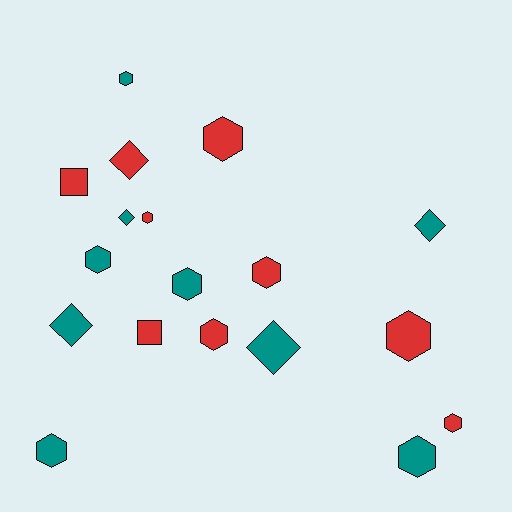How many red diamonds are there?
There is 1 red diamond.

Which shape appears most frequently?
Hexagon, with 11 objects.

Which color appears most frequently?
Red, with 9 objects.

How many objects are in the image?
There are 18 objects.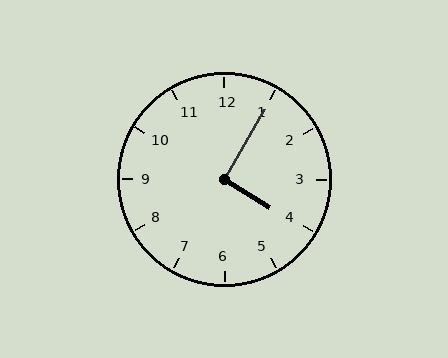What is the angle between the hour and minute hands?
Approximately 92 degrees.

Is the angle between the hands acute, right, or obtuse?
It is right.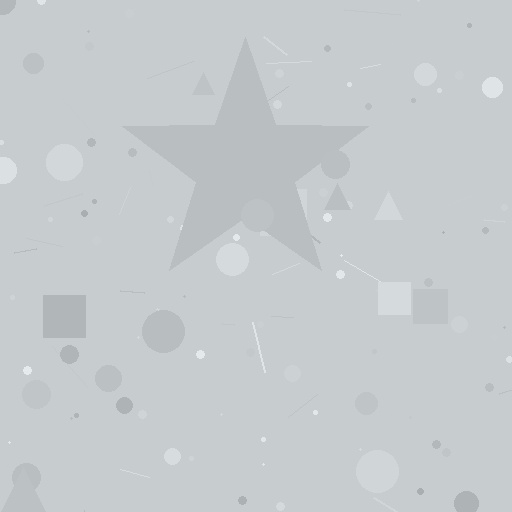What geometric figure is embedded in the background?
A star is embedded in the background.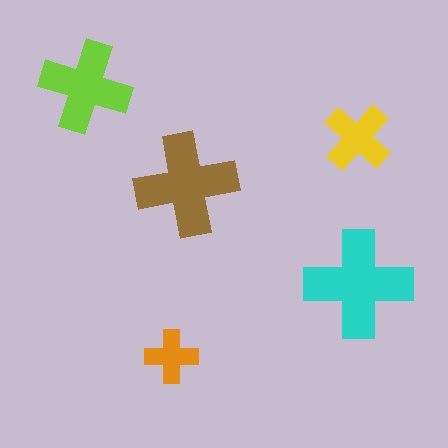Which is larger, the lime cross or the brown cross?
The brown one.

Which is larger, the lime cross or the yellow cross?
The lime one.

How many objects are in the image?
There are 5 objects in the image.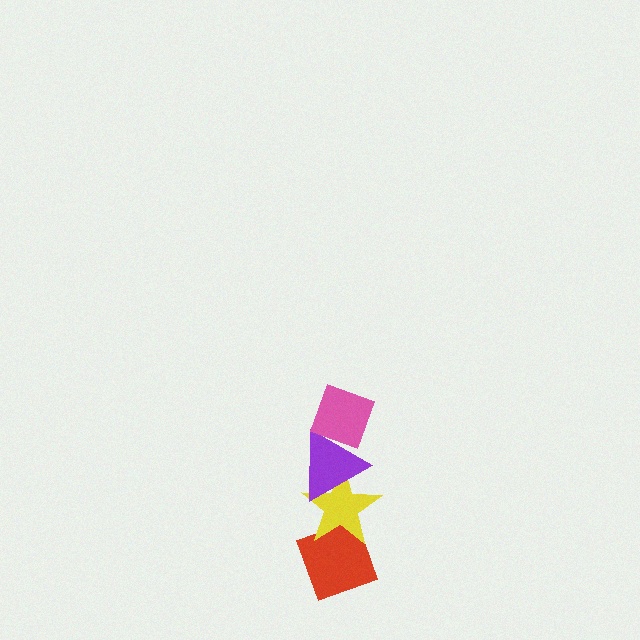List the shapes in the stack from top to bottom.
From top to bottom: the pink diamond, the purple triangle, the yellow star, the red diamond.